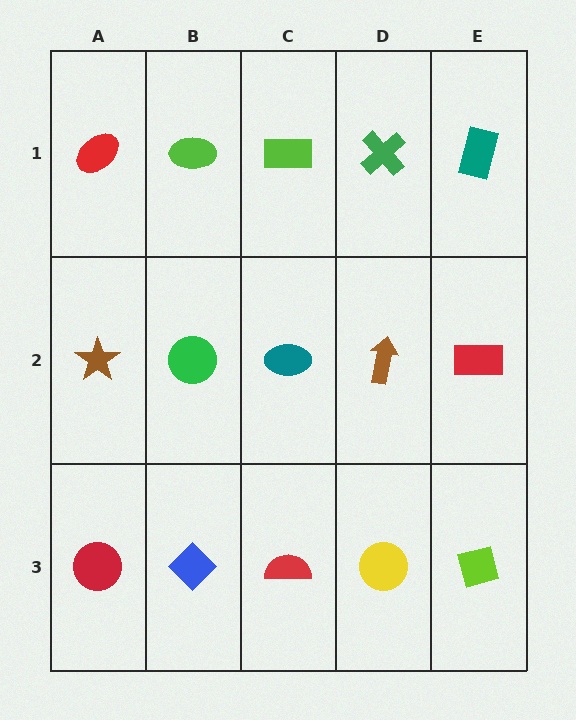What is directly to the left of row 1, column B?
A red ellipse.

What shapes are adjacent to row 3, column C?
A teal ellipse (row 2, column C), a blue diamond (row 3, column B), a yellow circle (row 3, column D).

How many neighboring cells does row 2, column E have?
3.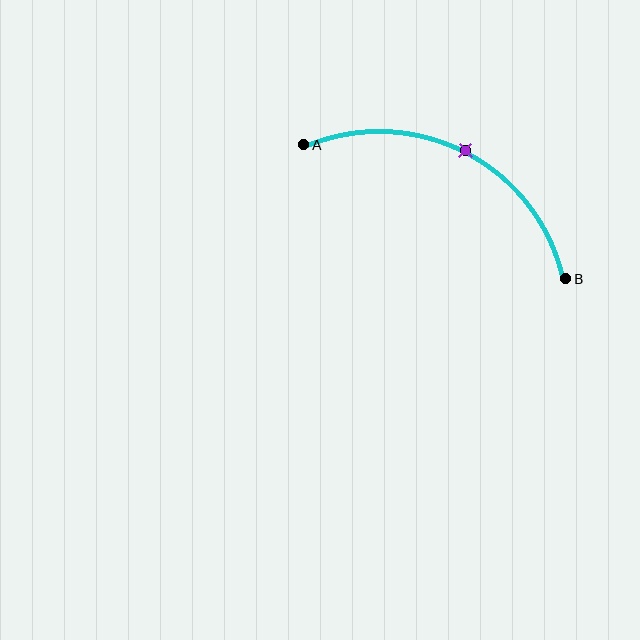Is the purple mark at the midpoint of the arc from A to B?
Yes. The purple mark lies on the arc at equal arc-length from both A and B — it is the arc midpoint.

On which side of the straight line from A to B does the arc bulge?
The arc bulges above the straight line connecting A and B.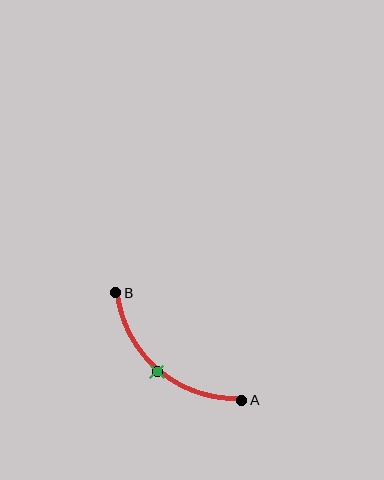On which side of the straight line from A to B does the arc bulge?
The arc bulges below and to the left of the straight line connecting A and B.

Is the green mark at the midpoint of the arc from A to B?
Yes. The green mark lies on the arc at equal arc-length from both A and B — it is the arc midpoint.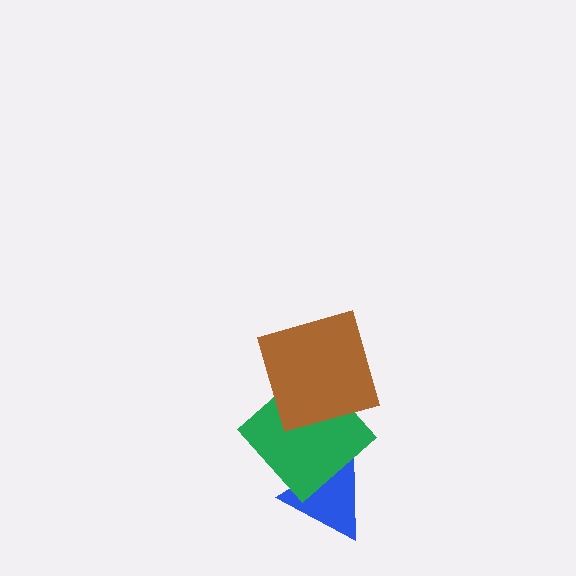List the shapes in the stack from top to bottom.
From top to bottom: the brown square, the green diamond, the blue triangle.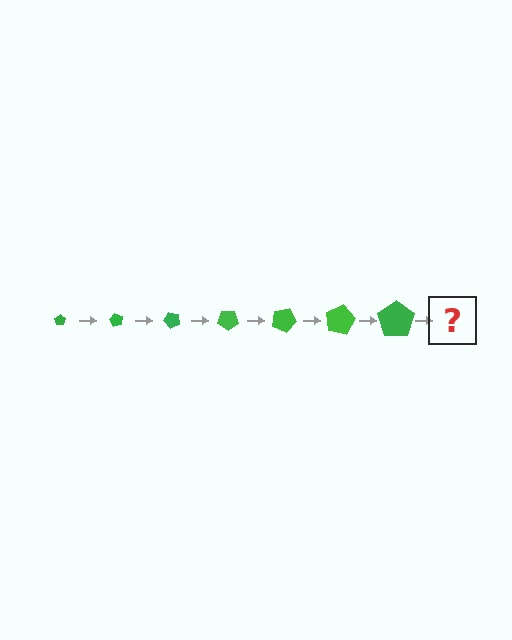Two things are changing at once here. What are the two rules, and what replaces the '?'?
The two rules are that the pentagon grows larger each step and it rotates 60 degrees each step. The '?' should be a pentagon, larger than the previous one and rotated 420 degrees from the start.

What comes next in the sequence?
The next element should be a pentagon, larger than the previous one and rotated 420 degrees from the start.